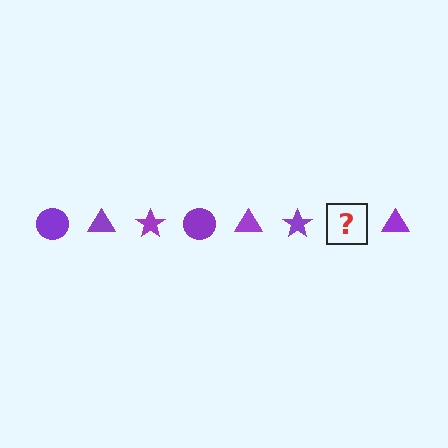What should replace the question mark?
The question mark should be replaced with a purple circle.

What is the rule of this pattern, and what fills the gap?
The rule is that the pattern cycles through circle, triangle, star shapes in purple. The gap should be filled with a purple circle.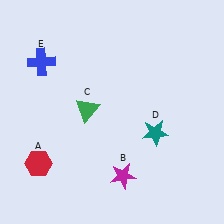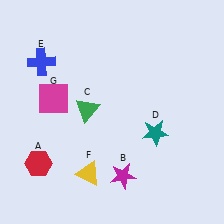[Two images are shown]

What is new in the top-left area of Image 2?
A magenta square (G) was added in the top-left area of Image 2.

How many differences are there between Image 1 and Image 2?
There are 2 differences between the two images.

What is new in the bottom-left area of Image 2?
A yellow triangle (F) was added in the bottom-left area of Image 2.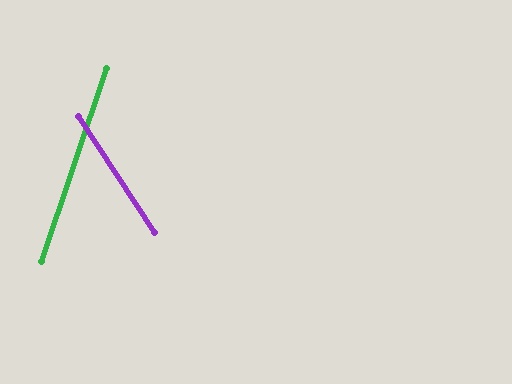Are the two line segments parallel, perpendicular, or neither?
Neither parallel nor perpendicular — they differ by about 51°.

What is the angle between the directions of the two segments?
Approximately 51 degrees.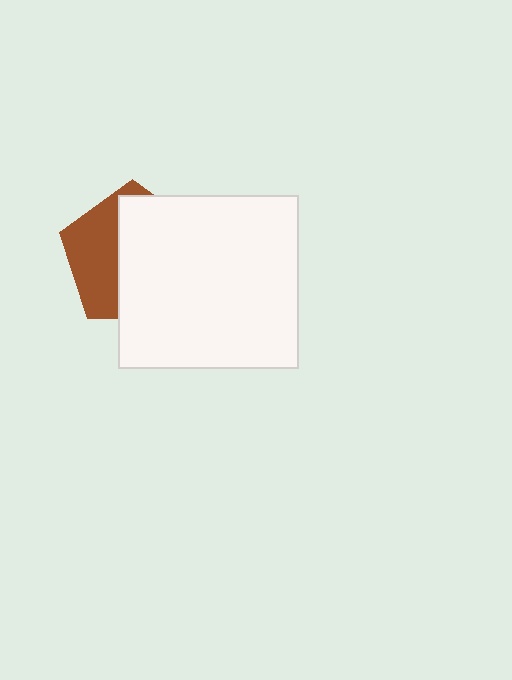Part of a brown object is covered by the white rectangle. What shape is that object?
It is a pentagon.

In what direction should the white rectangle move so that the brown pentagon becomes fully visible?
The white rectangle should move right. That is the shortest direction to clear the overlap and leave the brown pentagon fully visible.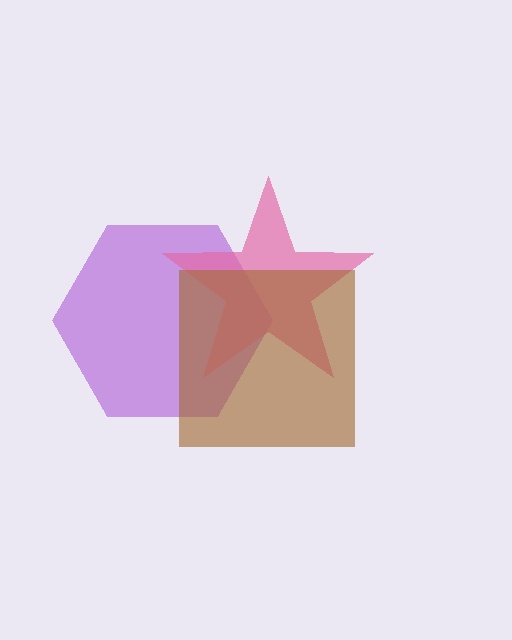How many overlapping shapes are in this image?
There are 3 overlapping shapes in the image.